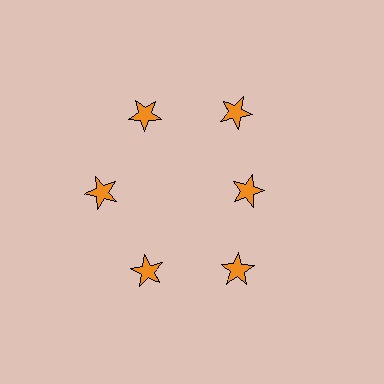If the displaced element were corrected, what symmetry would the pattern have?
It would have 6-fold rotational symmetry — the pattern would map onto itself every 60 degrees.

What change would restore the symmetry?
The symmetry would be restored by moving it outward, back onto the ring so that all 6 stars sit at equal angles and equal distance from the center.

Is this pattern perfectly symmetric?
No. The 6 orange stars are arranged in a ring, but one element near the 3 o'clock position is pulled inward toward the center, breaking the 6-fold rotational symmetry.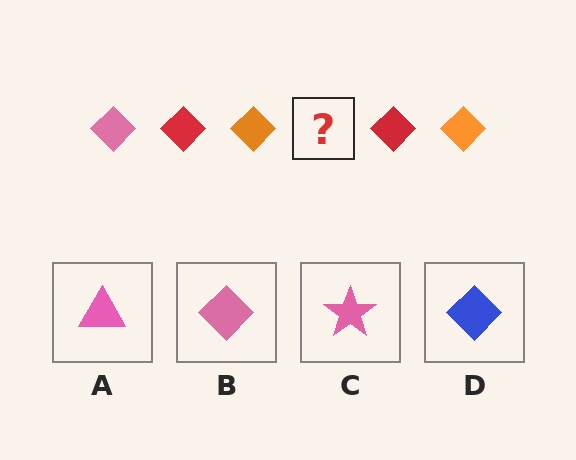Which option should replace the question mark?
Option B.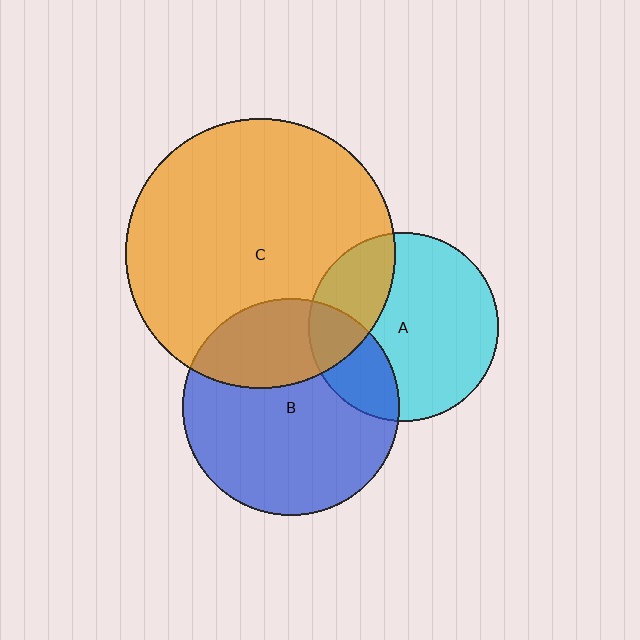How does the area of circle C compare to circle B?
Approximately 1.5 times.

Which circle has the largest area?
Circle C (orange).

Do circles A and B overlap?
Yes.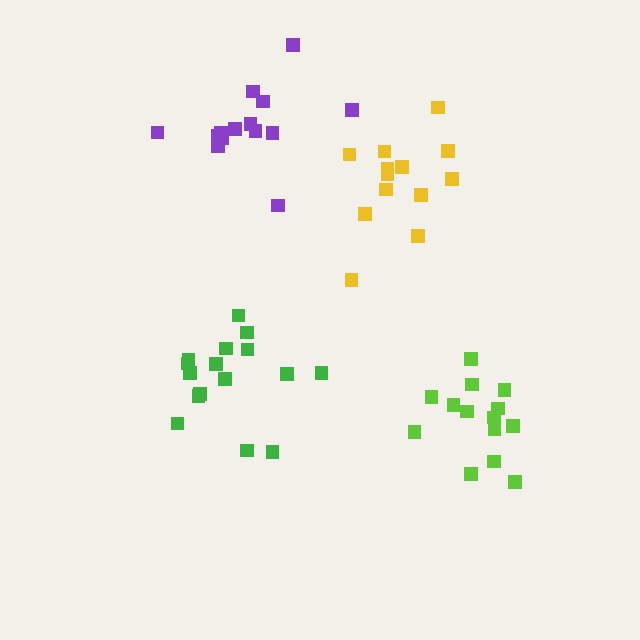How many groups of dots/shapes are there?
There are 4 groups.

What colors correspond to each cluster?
The clusters are colored: lime, yellow, green, purple.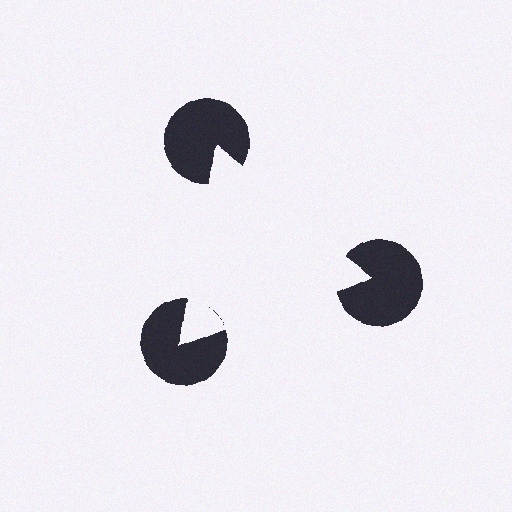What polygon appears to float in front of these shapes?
An illusory triangle — its edges are inferred from the aligned wedge cuts in the pac-man discs, not physically drawn.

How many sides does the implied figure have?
3 sides.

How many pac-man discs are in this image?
There are 3 — one at each vertex of the illusory triangle.